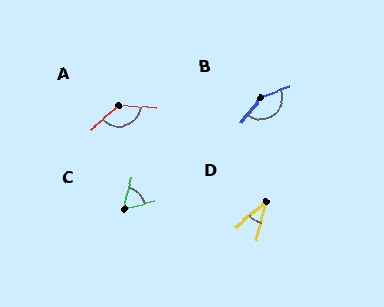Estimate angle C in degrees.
Approximately 61 degrees.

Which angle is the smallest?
D, at approximately 36 degrees.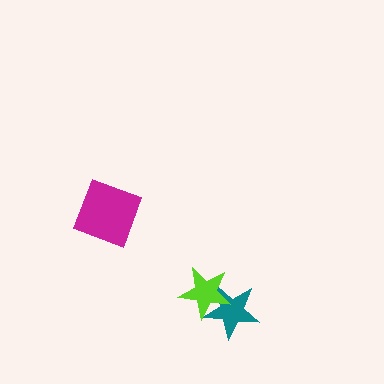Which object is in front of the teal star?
The lime star is in front of the teal star.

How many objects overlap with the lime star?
1 object overlaps with the lime star.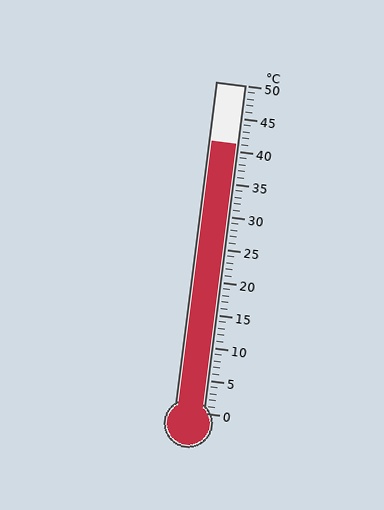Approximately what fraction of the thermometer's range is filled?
The thermometer is filled to approximately 80% of its range.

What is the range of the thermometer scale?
The thermometer scale ranges from 0°C to 50°C.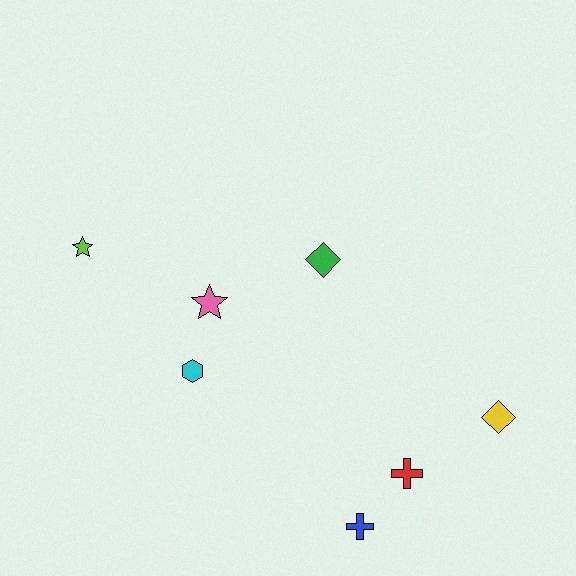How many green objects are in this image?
There is 1 green object.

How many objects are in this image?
There are 7 objects.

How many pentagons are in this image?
There are no pentagons.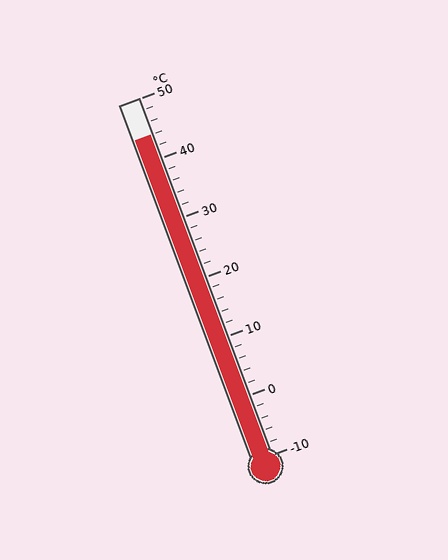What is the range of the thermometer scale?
The thermometer scale ranges from -10°C to 50°C.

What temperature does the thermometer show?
The thermometer shows approximately 44°C.